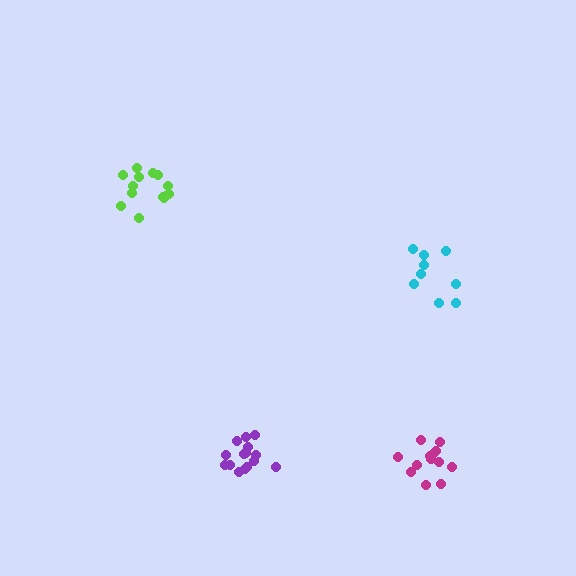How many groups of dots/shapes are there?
There are 4 groups.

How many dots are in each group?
Group 1: 15 dots, Group 2: 14 dots, Group 3: 9 dots, Group 4: 13 dots (51 total).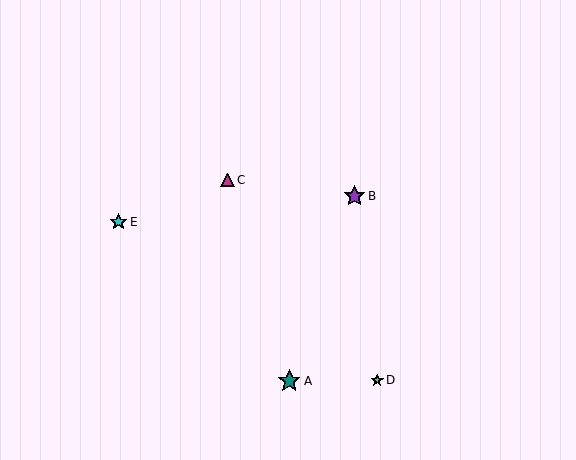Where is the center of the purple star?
The center of the purple star is at (355, 196).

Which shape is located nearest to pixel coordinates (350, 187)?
The purple star (labeled B) at (355, 196) is nearest to that location.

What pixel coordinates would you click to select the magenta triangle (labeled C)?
Click at (228, 180) to select the magenta triangle C.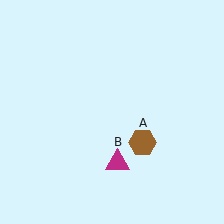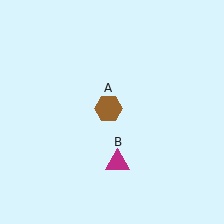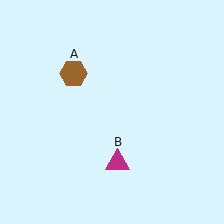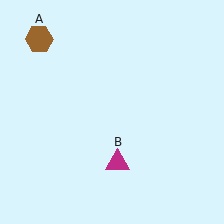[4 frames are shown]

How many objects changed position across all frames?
1 object changed position: brown hexagon (object A).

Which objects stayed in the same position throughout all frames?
Magenta triangle (object B) remained stationary.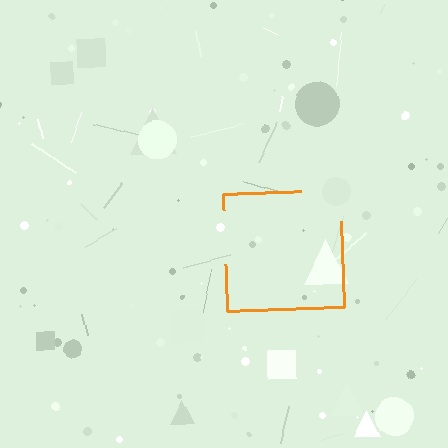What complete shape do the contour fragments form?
The contour fragments form a square.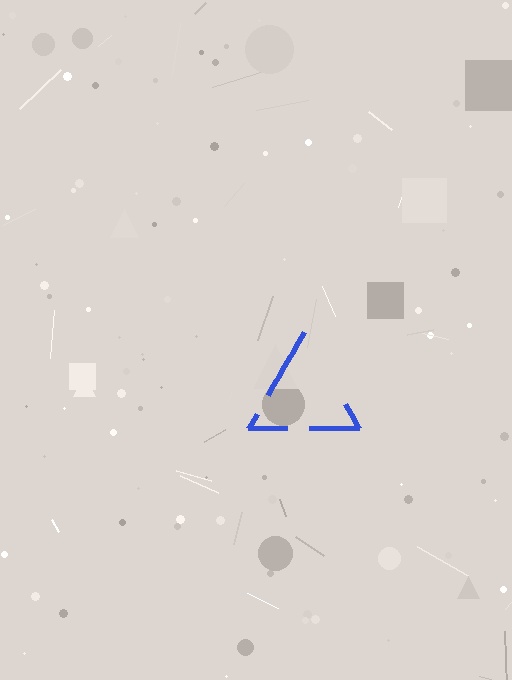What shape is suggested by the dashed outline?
The dashed outline suggests a triangle.